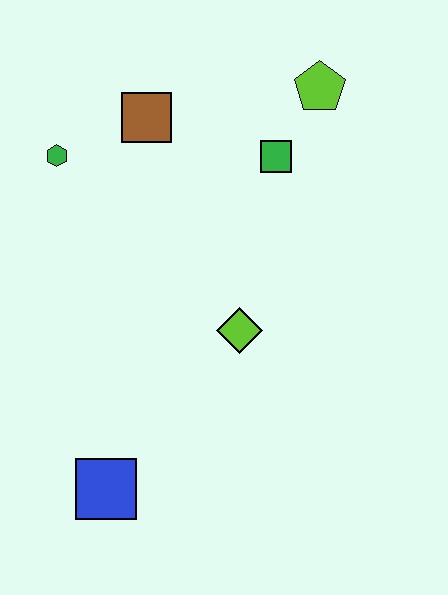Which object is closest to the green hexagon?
The brown square is closest to the green hexagon.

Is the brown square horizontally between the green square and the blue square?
Yes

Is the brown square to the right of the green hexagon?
Yes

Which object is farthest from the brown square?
The blue square is farthest from the brown square.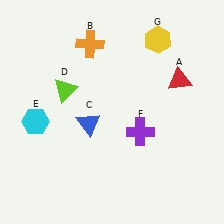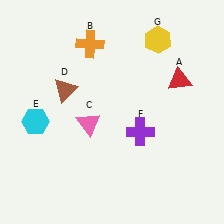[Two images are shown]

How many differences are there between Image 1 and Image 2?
There are 2 differences between the two images.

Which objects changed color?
C changed from blue to pink. D changed from lime to brown.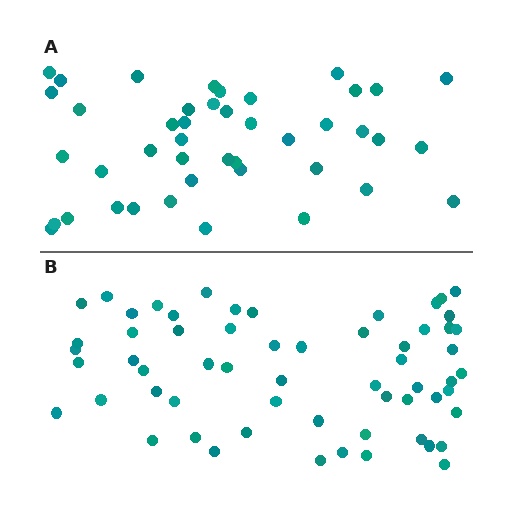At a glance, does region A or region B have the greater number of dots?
Region B (the bottom region) has more dots.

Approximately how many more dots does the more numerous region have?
Region B has approximately 15 more dots than region A.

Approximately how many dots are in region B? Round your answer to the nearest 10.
About 60 dots.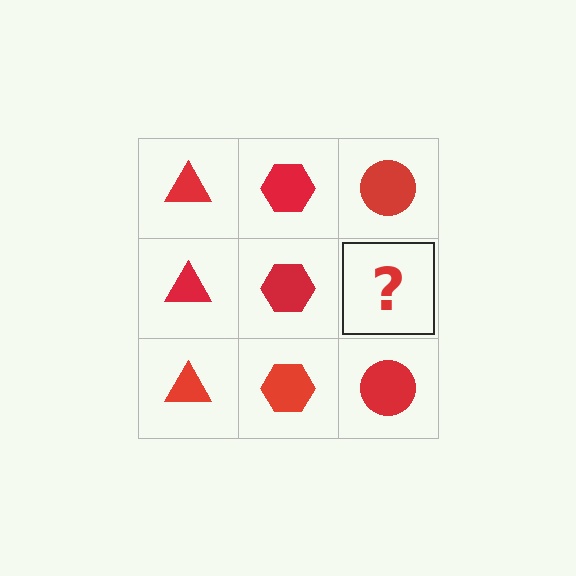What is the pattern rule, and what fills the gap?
The rule is that each column has a consistent shape. The gap should be filled with a red circle.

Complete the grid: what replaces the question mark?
The question mark should be replaced with a red circle.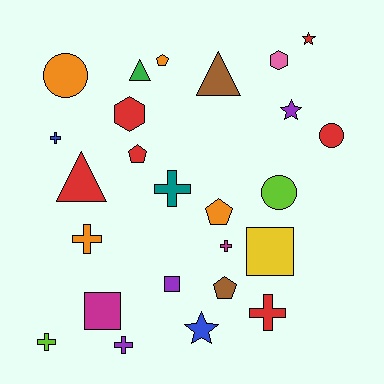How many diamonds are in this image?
There are no diamonds.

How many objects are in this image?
There are 25 objects.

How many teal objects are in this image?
There is 1 teal object.